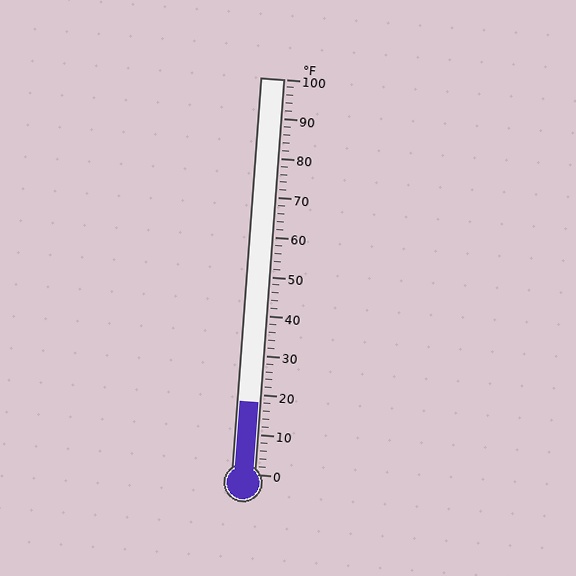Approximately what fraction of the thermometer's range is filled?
The thermometer is filled to approximately 20% of its range.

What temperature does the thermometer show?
The thermometer shows approximately 18°F.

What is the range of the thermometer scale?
The thermometer scale ranges from 0°F to 100°F.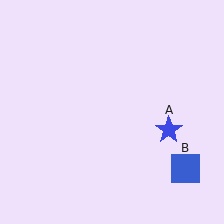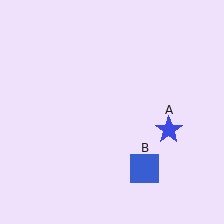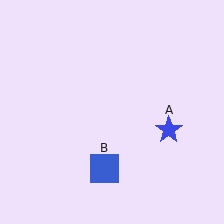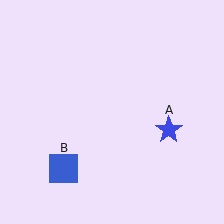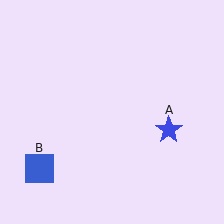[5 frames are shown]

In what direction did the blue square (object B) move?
The blue square (object B) moved left.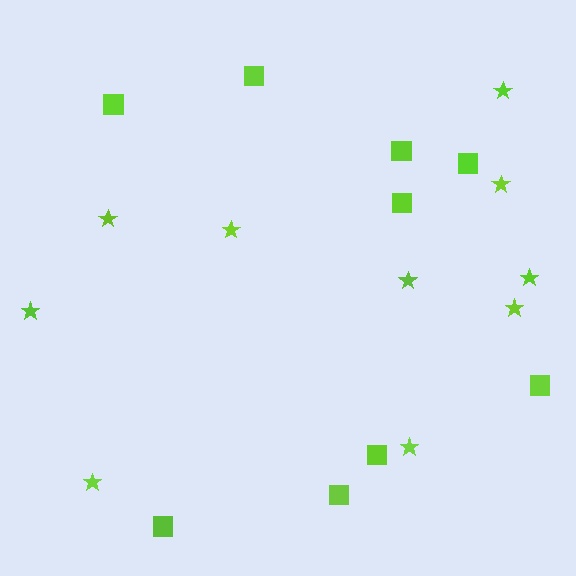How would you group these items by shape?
There are 2 groups: one group of stars (10) and one group of squares (9).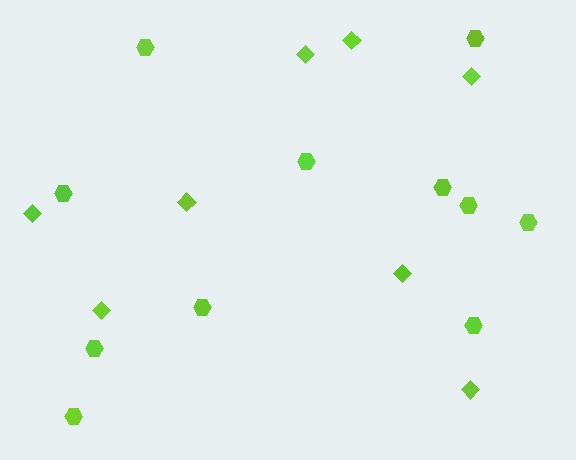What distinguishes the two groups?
There are 2 groups: one group of diamonds (8) and one group of hexagons (11).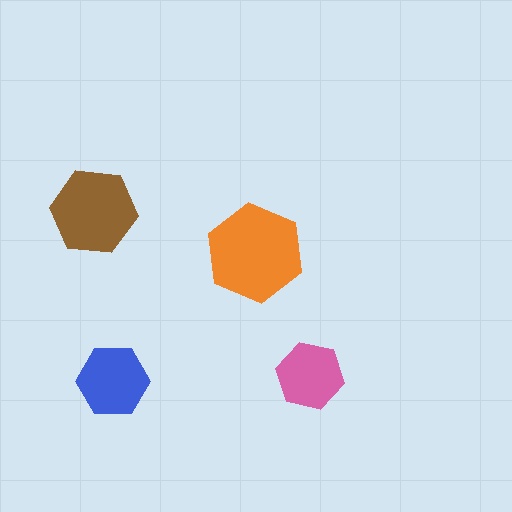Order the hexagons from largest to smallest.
the orange one, the brown one, the blue one, the pink one.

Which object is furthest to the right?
The pink hexagon is rightmost.